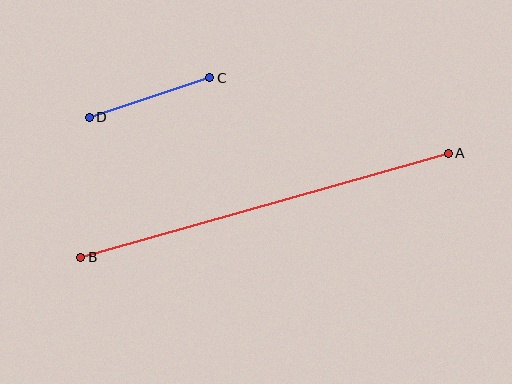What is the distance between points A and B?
The distance is approximately 382 pixels.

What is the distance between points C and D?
The distance is approximately 127 pixels.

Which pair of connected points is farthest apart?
Points A and B are farthest apart.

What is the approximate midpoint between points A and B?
The midpoint is at approximately (264, 205) pixels.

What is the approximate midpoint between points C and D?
The midpoint is at approximately (150, 98) pixels.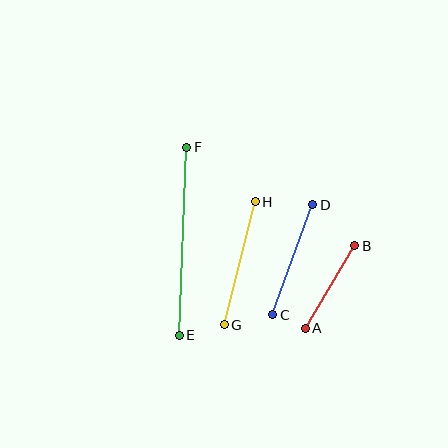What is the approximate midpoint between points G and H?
The midpoint is at approximately (240, 263) pixels.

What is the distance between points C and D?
The distance is approximately 117 pixels.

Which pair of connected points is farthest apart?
Points E and F are farthest apart.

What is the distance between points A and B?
The distance is approximately 96 pixels.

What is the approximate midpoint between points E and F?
The midpoint is at approximately (183, 241) pixels.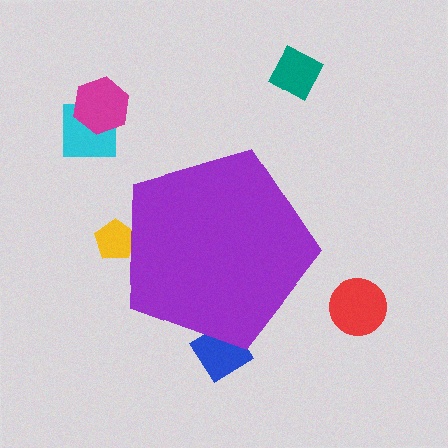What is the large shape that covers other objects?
A purple pentagon.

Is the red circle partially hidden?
No, the red circle is fully visible.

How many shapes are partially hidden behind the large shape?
2 shapes are partially hidden.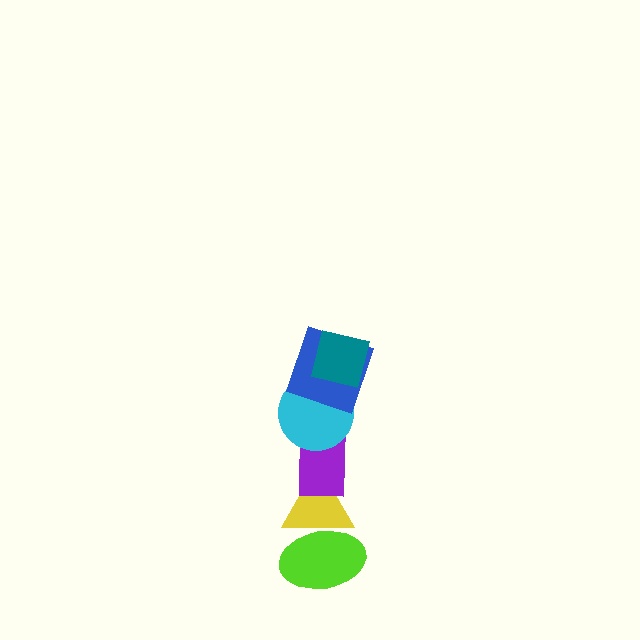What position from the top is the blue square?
The blue square is 2nd from the top.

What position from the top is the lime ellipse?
The lime ellipse is 6th from the top.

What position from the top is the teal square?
The teal square is 1st from the top.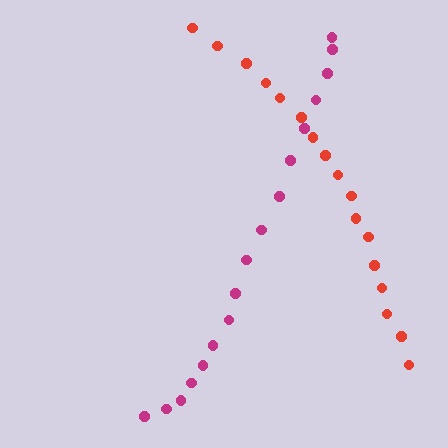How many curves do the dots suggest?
There are 2 distinct paths.